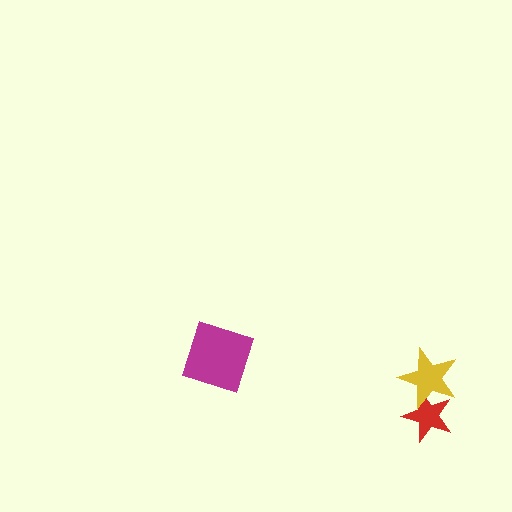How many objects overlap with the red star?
1 object overlaps with the red star.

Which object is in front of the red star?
The yellow star is in front of the red star.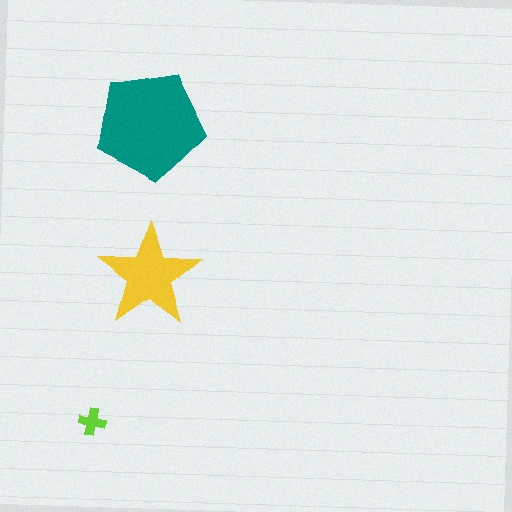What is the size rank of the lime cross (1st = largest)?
3rd.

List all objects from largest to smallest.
The teal pentagon, the yellow star, the lime cross.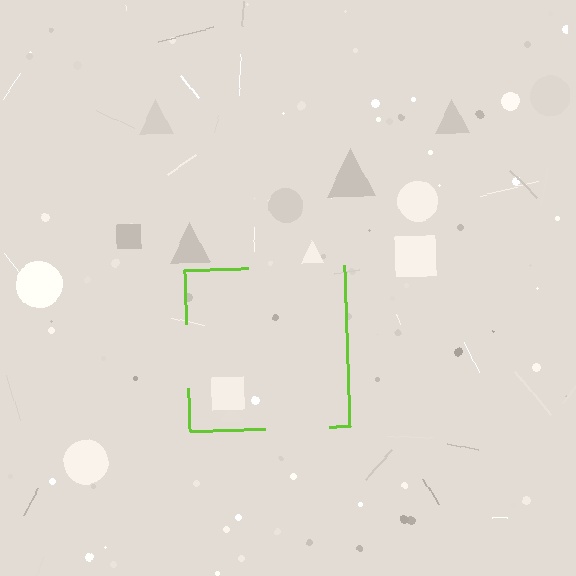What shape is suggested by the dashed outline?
The dashed outline suggests a square.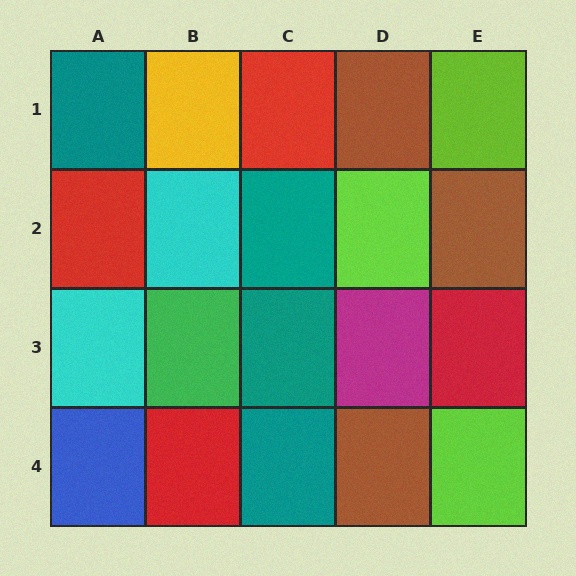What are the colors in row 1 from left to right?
Teal, yellow, red, brown, lime.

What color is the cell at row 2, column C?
Teal.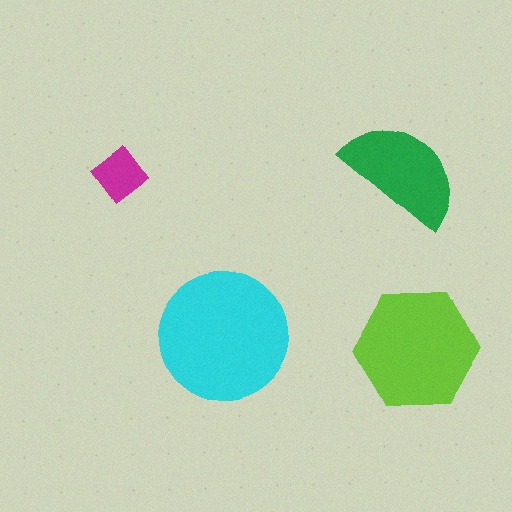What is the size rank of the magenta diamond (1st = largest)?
4th.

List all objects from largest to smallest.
The cyan circle, the lime hexagon, the green semicircle, the magenta diamond.